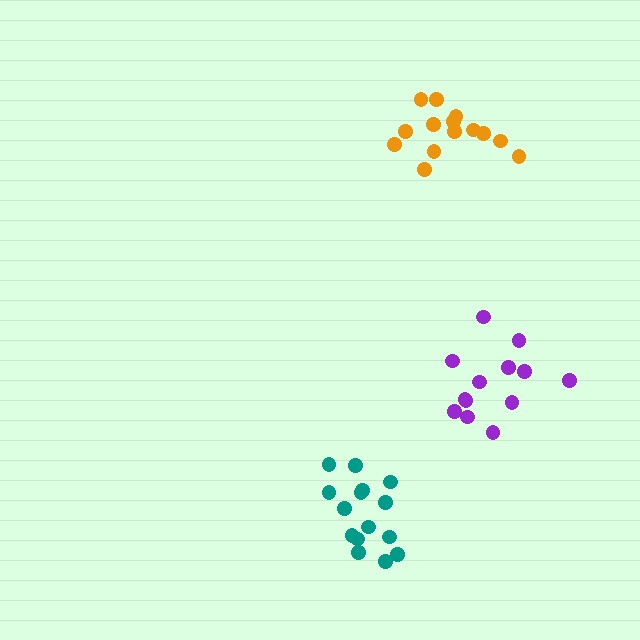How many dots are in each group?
Group 1: 13 dots, Group 2: 15 dots, Group 3: 14 dots (42 total).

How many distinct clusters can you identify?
There are 3 distinct clusters.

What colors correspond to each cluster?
The clusters are colored: purple, teal, orange.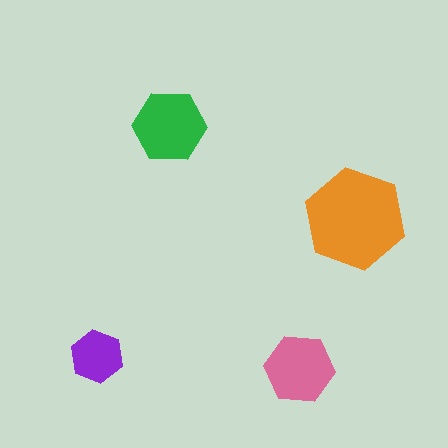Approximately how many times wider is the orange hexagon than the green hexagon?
About 1.5 times wider.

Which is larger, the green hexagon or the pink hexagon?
The green one.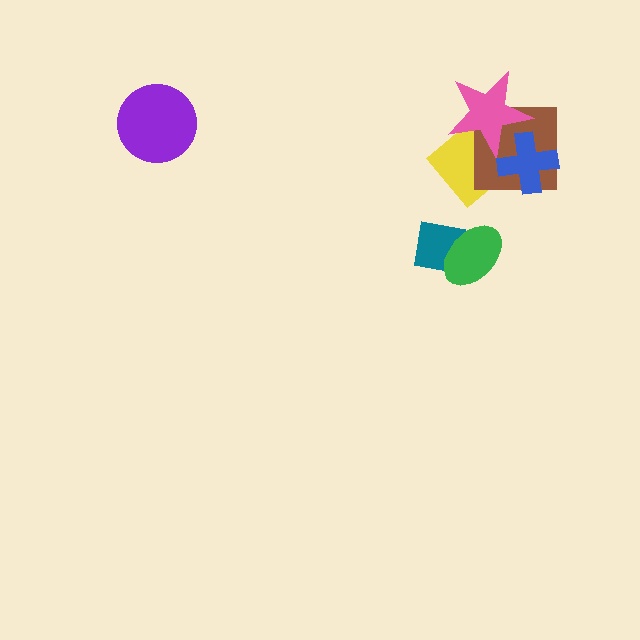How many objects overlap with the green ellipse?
1 object overlaps with the green ellipse.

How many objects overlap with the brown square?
3 objects overlap with the brown square.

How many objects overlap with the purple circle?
0 objects overlap with the purple circle.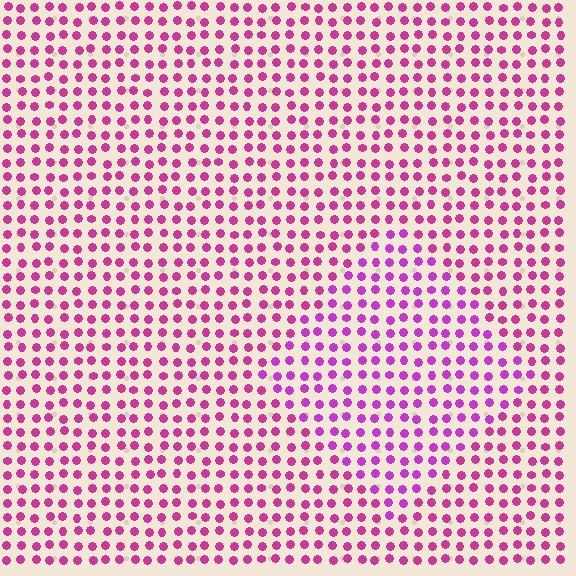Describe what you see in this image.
The image is filled with small magenta elements in a uniform arrangement. A diamond-shaped region is visible where the elements are tinted to a slightly different hue, forming a subtle color boundary.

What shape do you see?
I see a diamond.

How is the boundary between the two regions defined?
The boundary is defined purely by a slight shift in hue (about 22 degrees). Spacing, size, and orientation are identical on both sides.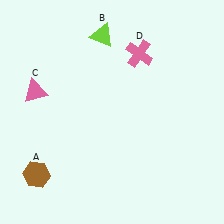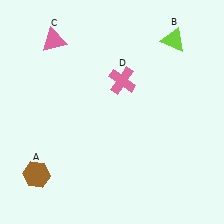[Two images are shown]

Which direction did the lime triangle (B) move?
The lime triangle (B) moved right.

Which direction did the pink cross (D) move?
The pink cross (D) moved down.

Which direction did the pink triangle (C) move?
The pink triangle (C) moved up.